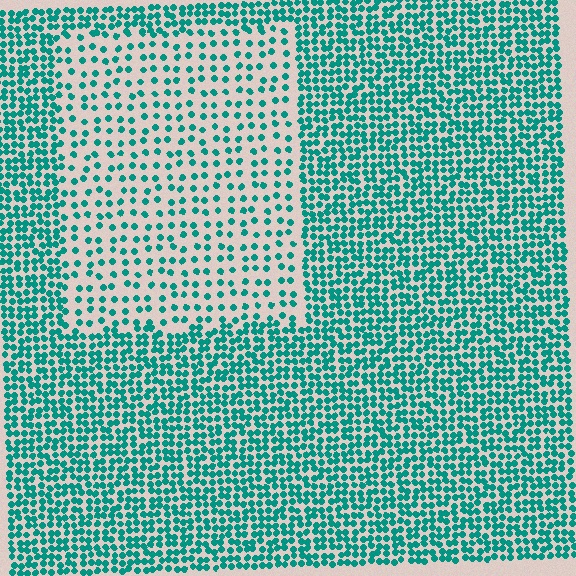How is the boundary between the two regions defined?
The boundary is defined by a change in element density (approximately 2.4x ratio). All elements are the same color, size, and shape.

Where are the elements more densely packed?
The elements are more densely packed outside the rectangle boundary.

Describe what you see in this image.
The image contains small teal elements arranged at two different densities. A rectangle-shaped region is visible where the elements are less densely packed than the surrounding area.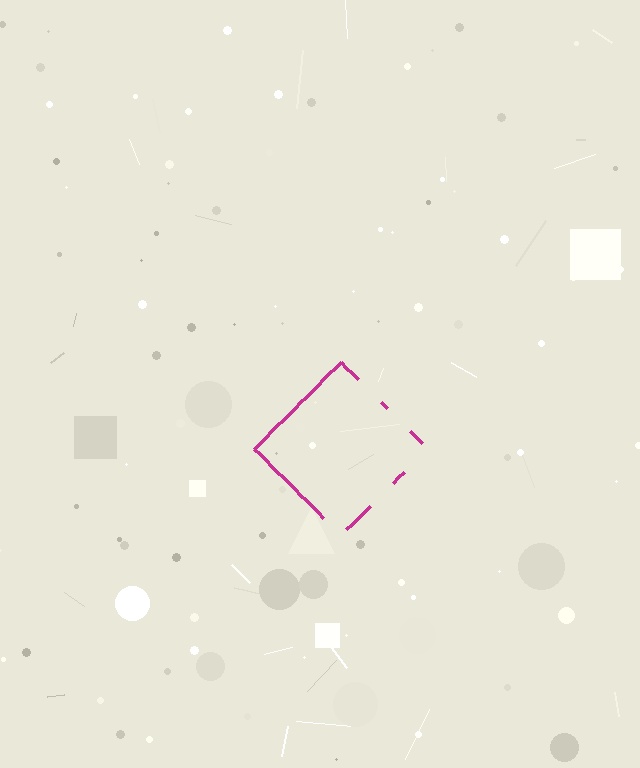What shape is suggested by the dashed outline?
The dashed outline suggests a diamond.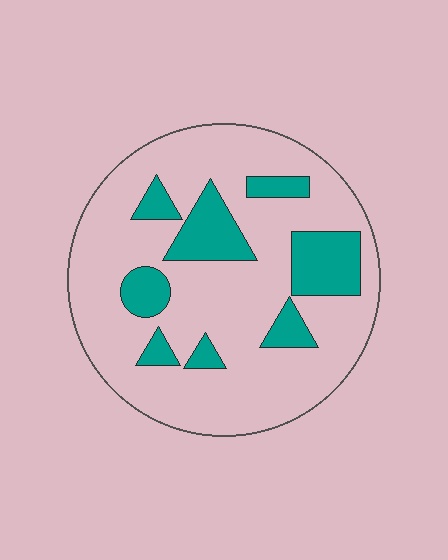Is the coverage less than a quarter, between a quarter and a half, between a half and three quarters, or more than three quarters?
Less than a quarter.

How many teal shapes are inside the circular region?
8.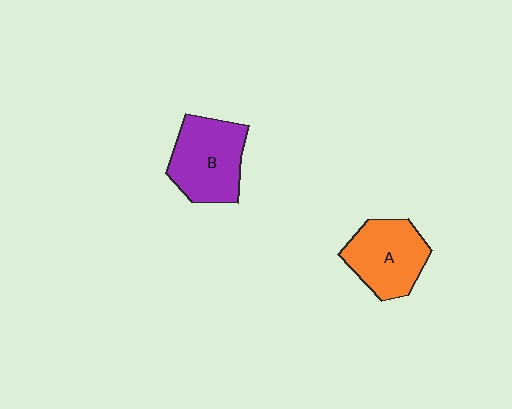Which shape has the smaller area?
Shape A (orange).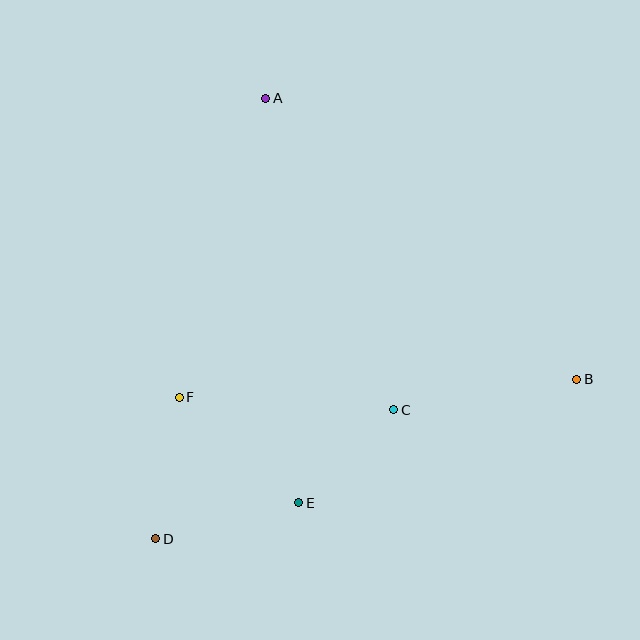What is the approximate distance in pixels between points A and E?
The distance between A and E is approximately 406 pixels.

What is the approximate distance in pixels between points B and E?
The distance between B and E is approximately 304 pixels.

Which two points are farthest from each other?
Points A and D are farthest from each other.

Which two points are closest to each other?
Points C and E are closest to each other.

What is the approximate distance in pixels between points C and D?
The distance between C and D is approximately 271 pixels.